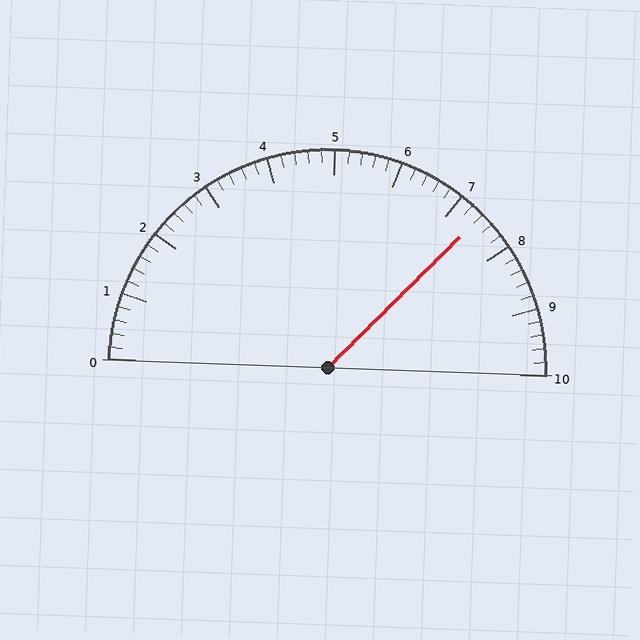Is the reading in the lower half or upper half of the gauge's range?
The reading is in the upper half of the range (0 to 10).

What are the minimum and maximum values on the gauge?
The gauge ranges from 0 to 10.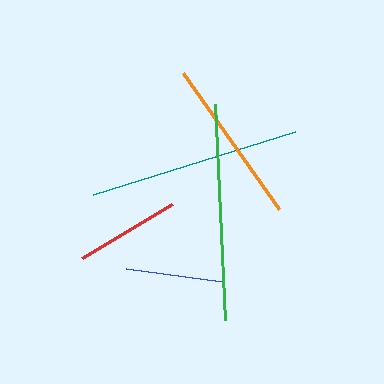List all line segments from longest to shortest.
From longest to shortest: green, teal, orange, red, blue.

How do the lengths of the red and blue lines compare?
The red and blue lines are approximately the same length.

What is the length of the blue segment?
The blue segment is approximately 97 pixels long.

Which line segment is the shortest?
The blue line is the shortest at approximately 97 pixels.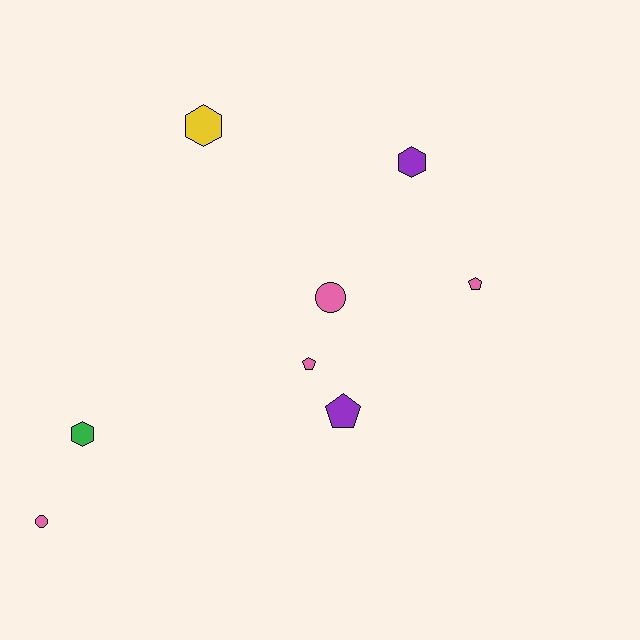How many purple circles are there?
There are no purple circles.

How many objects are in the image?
There are 8 objects.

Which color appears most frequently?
Pink, with 4 objects.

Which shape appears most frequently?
Pentagon, with 3 objects.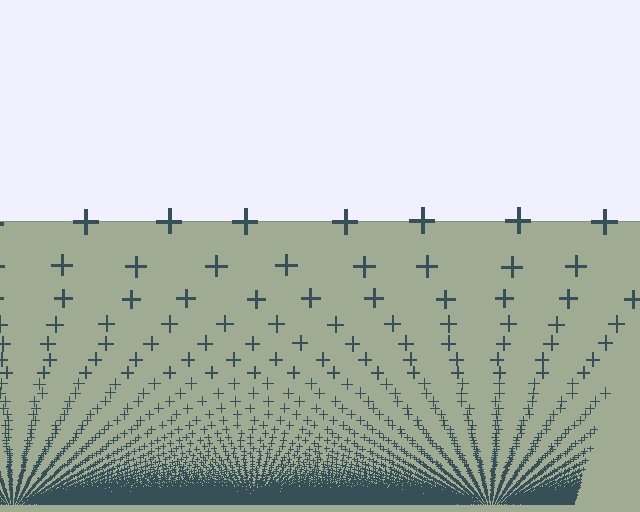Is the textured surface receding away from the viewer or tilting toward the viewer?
The surface appears to tilt toward the viewer. Texture elements get larger and sparser toward the top.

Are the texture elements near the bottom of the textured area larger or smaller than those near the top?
Smaller. The gradient is inverted — elements near the bottom are smaller and denser.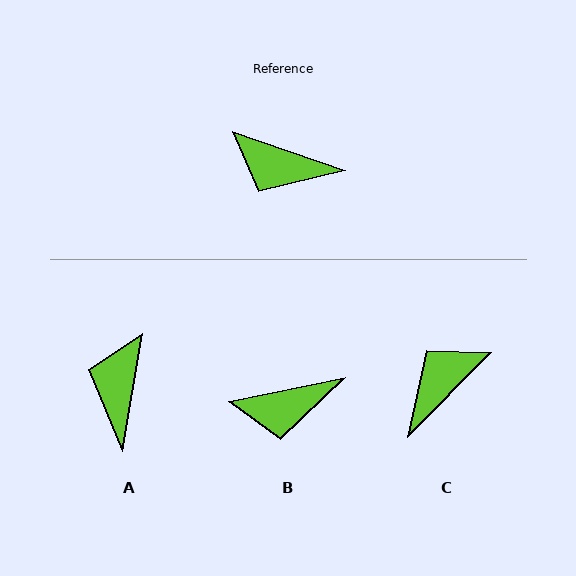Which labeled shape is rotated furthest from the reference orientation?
C, about 116 degrees away.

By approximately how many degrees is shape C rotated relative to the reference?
Approximately 116 degrees clockwise.